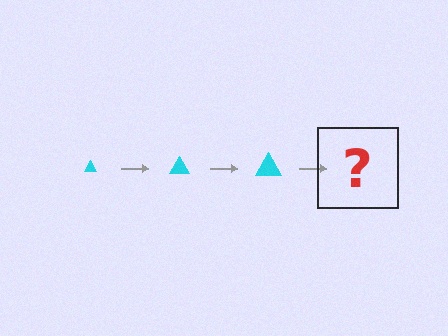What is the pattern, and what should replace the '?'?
The pattern is that the triangle gets progressively larger each step. The '?' should be a cyan triangle, larger than the previous one.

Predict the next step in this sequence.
The next step is a cyan triangle, larger than the previous one.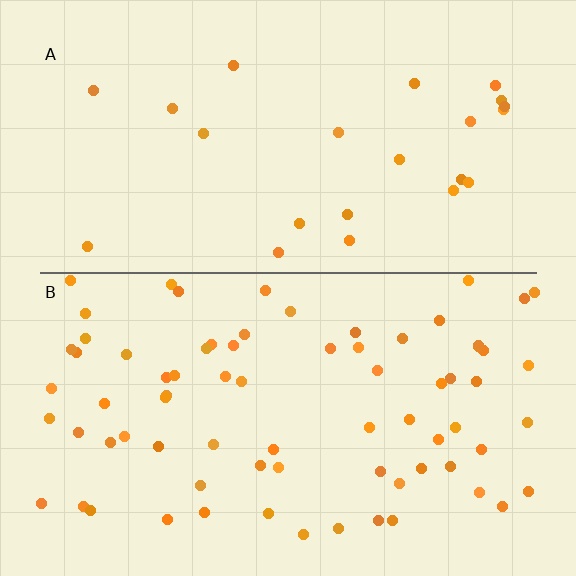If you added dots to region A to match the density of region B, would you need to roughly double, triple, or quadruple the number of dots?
Approximately triple.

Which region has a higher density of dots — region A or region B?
B (the bottom).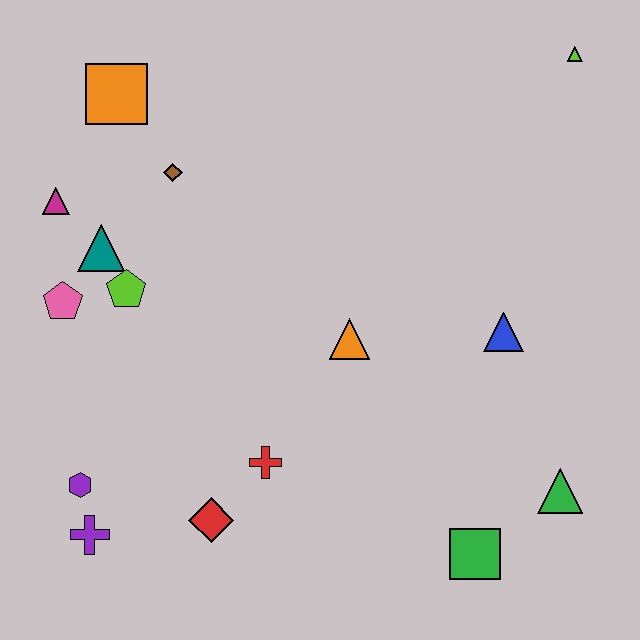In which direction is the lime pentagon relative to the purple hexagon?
The lime pentagon is above the purple hexagon.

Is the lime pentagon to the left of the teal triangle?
No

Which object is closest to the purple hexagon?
The purple cross is closest to the purple hexagon.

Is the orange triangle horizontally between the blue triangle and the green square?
No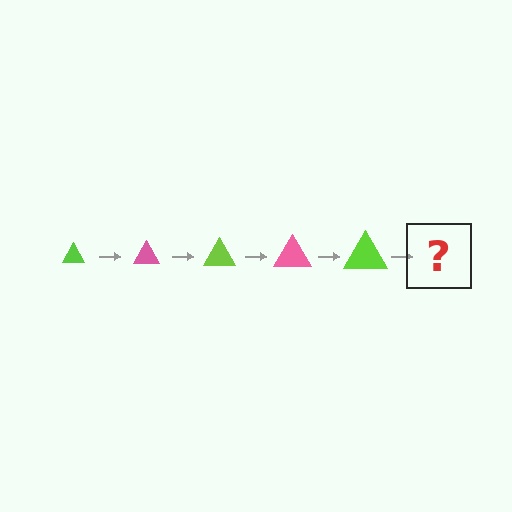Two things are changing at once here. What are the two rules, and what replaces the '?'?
The two rules are that the triangle grows larger each step and the color cycles through lime and pink. The '?' should be a pink triangle, larger than the previous one.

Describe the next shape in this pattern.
It should be a pink triangle, larger than the previous one.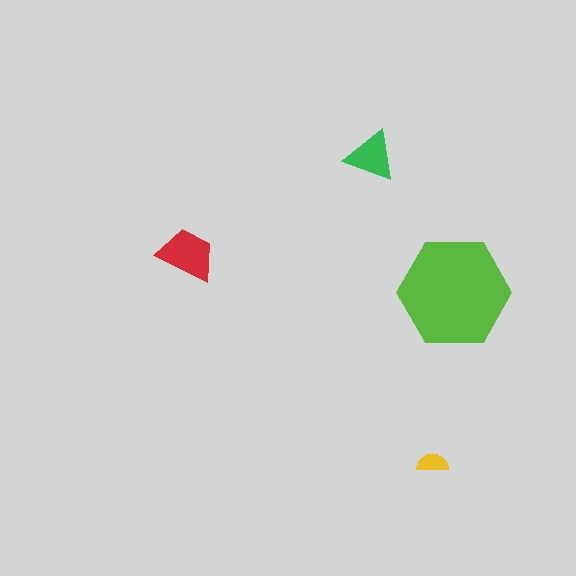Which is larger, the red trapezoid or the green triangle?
The red trapezoid.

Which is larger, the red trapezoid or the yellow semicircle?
The red trapezoid.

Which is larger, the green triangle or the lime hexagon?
The lime hexagon.